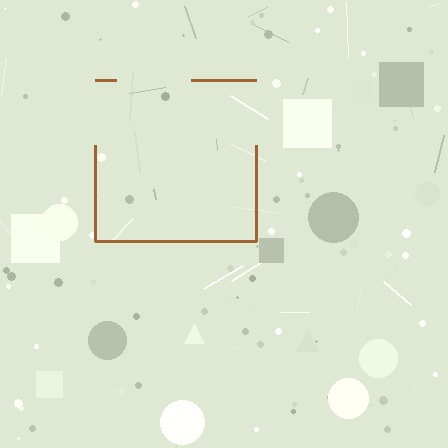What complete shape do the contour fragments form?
The contour fragments form a square.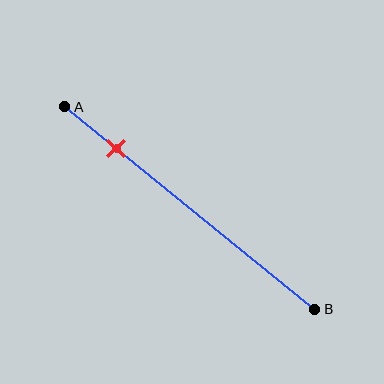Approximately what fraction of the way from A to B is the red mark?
The red mark is approximately 20% of the way from A to B.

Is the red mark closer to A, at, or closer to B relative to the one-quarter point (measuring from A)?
The red mark is closer to point A than the one-quarter point of segment AB.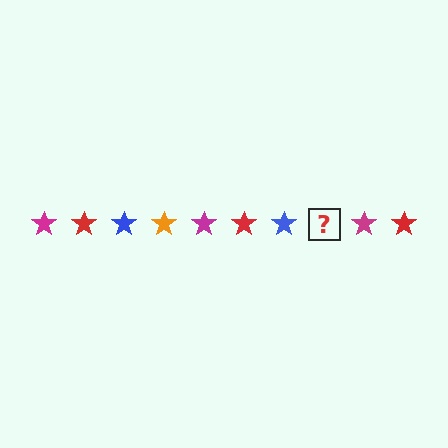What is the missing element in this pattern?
The missing element is an orange star.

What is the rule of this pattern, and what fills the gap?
The rule is that the pattern cycles through magenta, red, blue, orange stars. The gap should be filled with an orange star.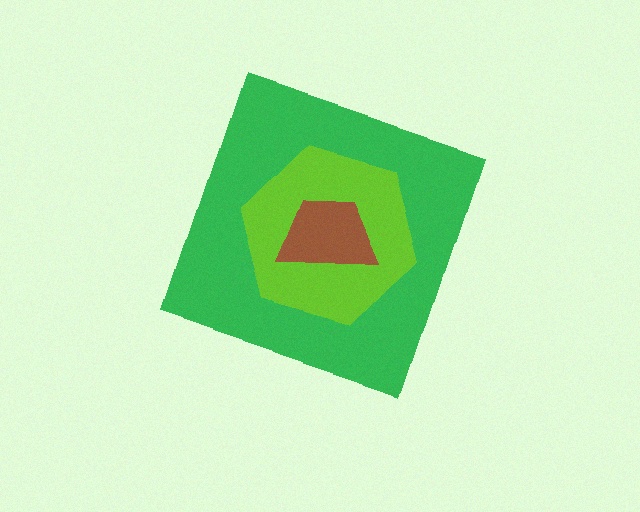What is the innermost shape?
The brown trapezoid.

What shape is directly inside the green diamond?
The lime hexagon.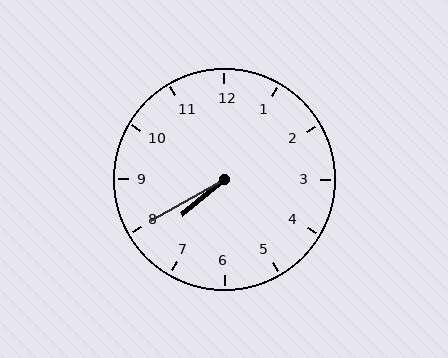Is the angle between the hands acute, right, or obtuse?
It is acute.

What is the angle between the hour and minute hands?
Approximately 10 degrees.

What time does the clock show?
7:40.